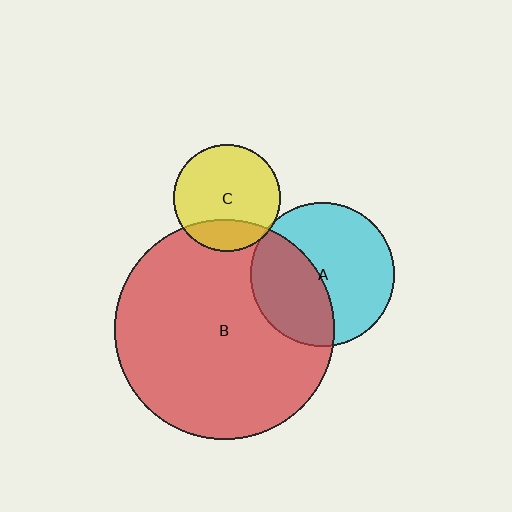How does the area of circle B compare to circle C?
Approximately 4.2 times.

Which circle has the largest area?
Circle B (red).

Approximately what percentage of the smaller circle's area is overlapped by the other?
Approximately 40%.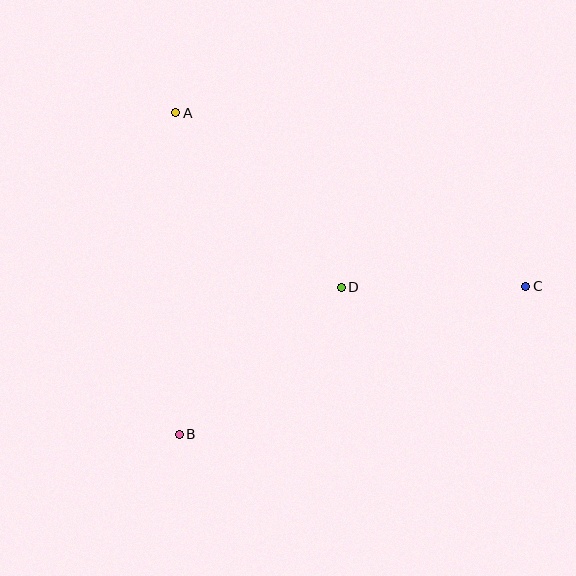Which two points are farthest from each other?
Points A and C are farthest from each other.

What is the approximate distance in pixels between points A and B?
The distance between A and B is approximately 321 pixels.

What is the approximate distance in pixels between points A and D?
The distance between A and D is approximately 240 pixels.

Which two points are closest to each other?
Points C and D are closest to each other.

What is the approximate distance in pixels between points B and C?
The distance between B and C is approximately 377 pixels.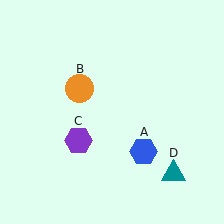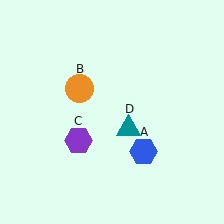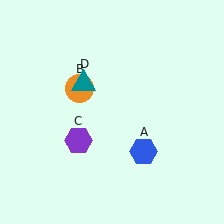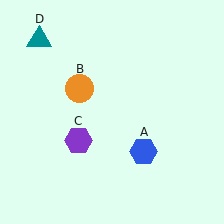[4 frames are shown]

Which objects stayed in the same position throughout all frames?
Blue hexagon (object A) and orange circle (object B) and purple hexagon (object C) remained stationary.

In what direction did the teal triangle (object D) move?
The teal triangle (object D) moved up and to the left.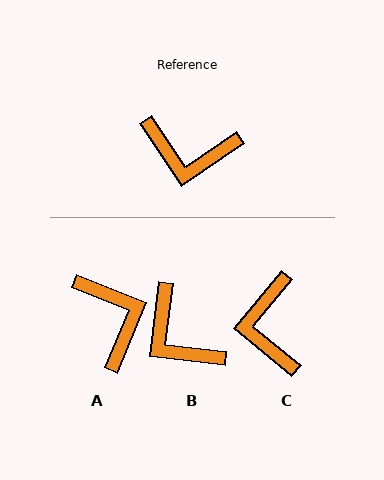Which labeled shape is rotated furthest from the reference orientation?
A, about 124 degrees away.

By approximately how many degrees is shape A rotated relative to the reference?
Approximately 124 degrees counter-clockwise.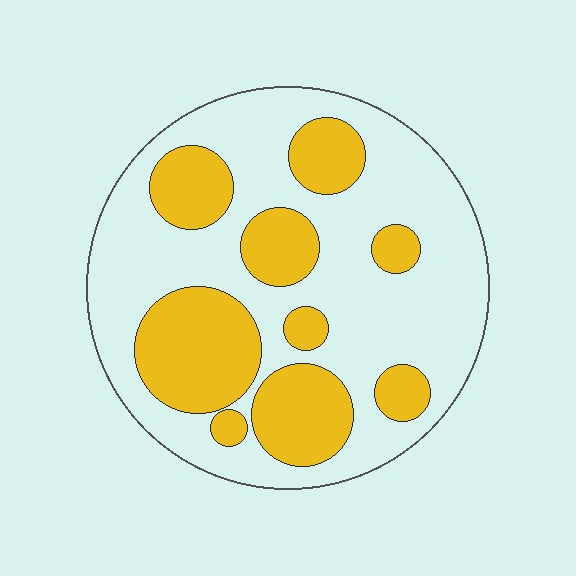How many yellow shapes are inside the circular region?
9.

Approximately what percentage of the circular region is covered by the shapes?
Approximately 35%.